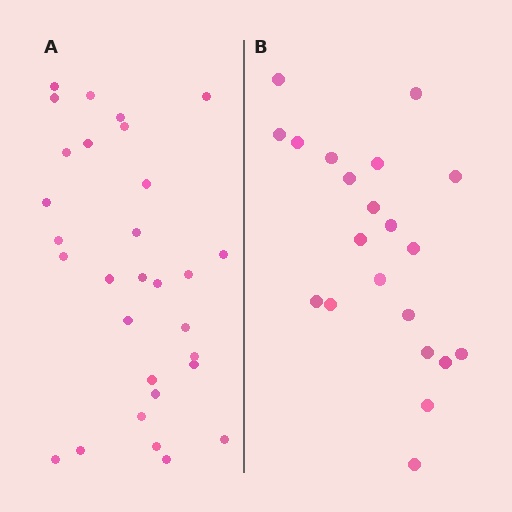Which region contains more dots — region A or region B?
Region A (the left region) has more dots.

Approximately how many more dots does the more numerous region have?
Region A has roughly 8 or so more dots than region B.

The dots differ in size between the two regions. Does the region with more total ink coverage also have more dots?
No. Region B has more total ink coverage because its dots are larger, but region A actually contains more individual dots. Total area can be misleading — the number of items is what matters here.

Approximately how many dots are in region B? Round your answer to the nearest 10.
About 20 dots. (The exact count is 21, which rounds to 20.)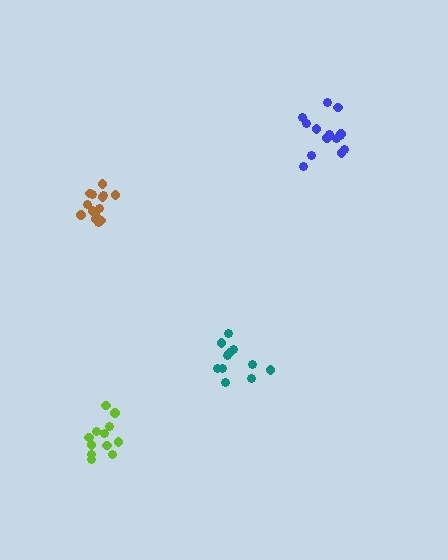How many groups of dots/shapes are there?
There are 4 groups.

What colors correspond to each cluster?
The clusters are colored: blue, teal, lime, brown.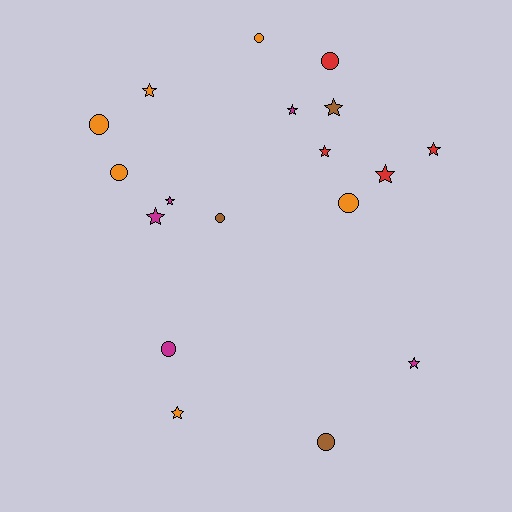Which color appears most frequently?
Orange, with 6 objects.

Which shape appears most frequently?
Star, with 10 objects.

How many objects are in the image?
There are 18 objects.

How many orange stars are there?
There are 2 orange stars.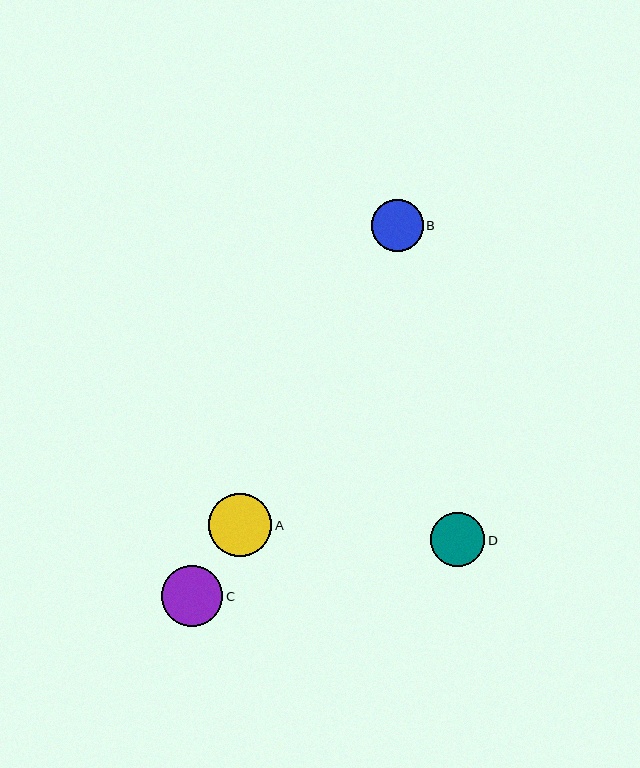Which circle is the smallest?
Circle B is the smallest with a size of approximately 52 pixels.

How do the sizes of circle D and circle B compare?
Circle D and circle B are approximately the same size.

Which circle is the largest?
Circle A is the largest with a size of approximately 63 pixels.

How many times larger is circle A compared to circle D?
Circle A is approximately 1.2 times the size of circle D.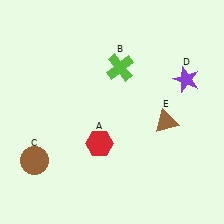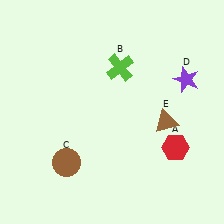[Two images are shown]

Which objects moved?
The objects that moved are: the red hexagon (A), the brown circle (C).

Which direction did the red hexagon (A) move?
The red hexagon (A) moved right.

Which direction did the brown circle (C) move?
The brown circle (C) moved right.